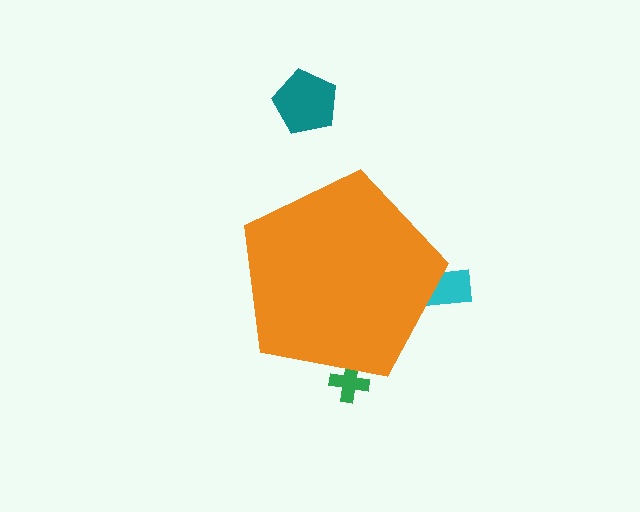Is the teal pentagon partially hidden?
No, the teal pentagon is fully visible.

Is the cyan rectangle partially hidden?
Yes, the cyan rectangle is partially hidden behind the orange pentagon.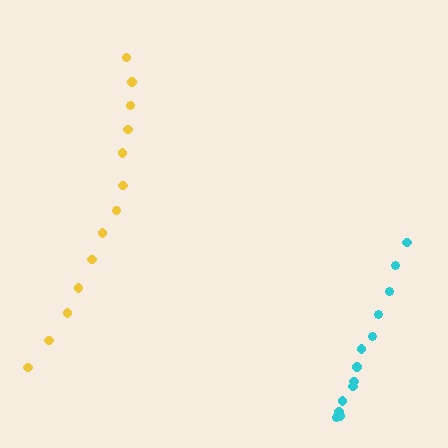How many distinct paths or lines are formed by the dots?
There are 2 distinct paths.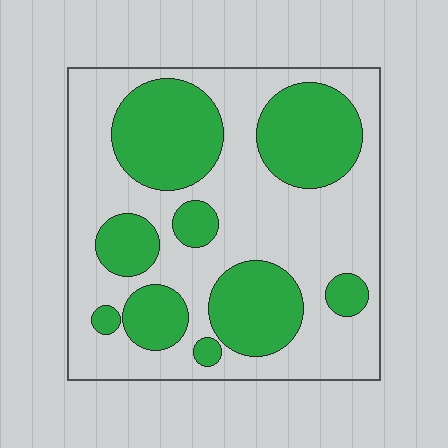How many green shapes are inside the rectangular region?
9.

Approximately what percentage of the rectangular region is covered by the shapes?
Approximately 40%.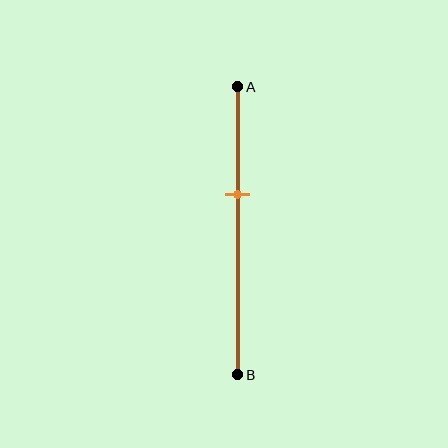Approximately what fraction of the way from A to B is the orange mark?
The orange mark is approximately 35% of the way from A to B.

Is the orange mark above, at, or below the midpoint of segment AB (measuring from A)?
The orange mark is above the midpoint of segment AB.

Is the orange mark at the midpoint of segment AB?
No, the mark is at about 35% from A, not at the 50% midpoint.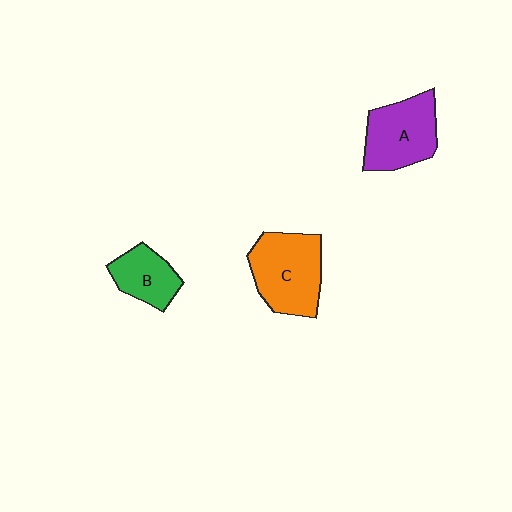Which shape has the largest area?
Shape C (orange).